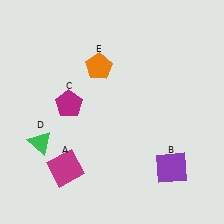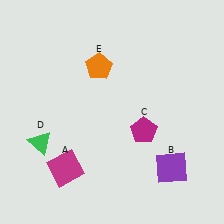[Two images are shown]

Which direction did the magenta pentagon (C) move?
The magenta pentagon (C) moved right.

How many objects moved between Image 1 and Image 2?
1 object moved between the two images.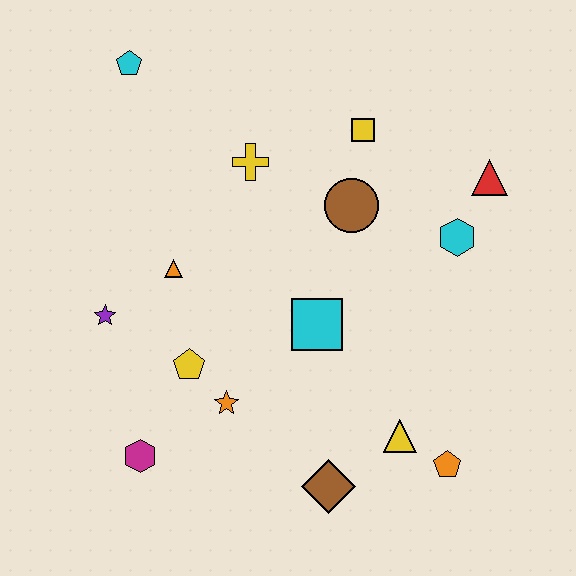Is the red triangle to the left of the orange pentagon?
No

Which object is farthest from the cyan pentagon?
The orange pentagon is farthest from the cyan pentagon.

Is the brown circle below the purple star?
No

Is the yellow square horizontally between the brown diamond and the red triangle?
Yes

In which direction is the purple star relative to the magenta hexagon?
The purple star is above the magenta hexagon.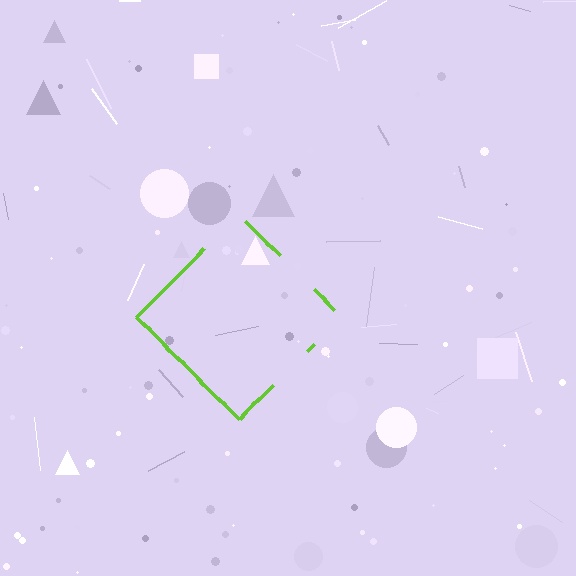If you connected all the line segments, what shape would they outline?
They would outline a diamond.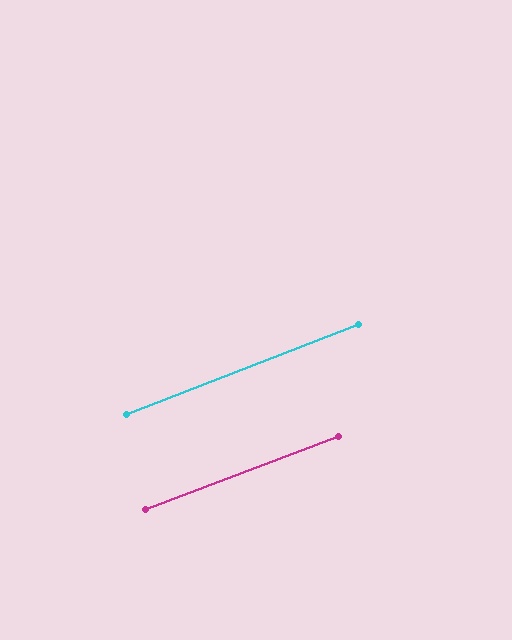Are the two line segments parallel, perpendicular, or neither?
Parallel — their directions differ by only 0.6°.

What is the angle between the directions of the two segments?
Approximately 1 degree.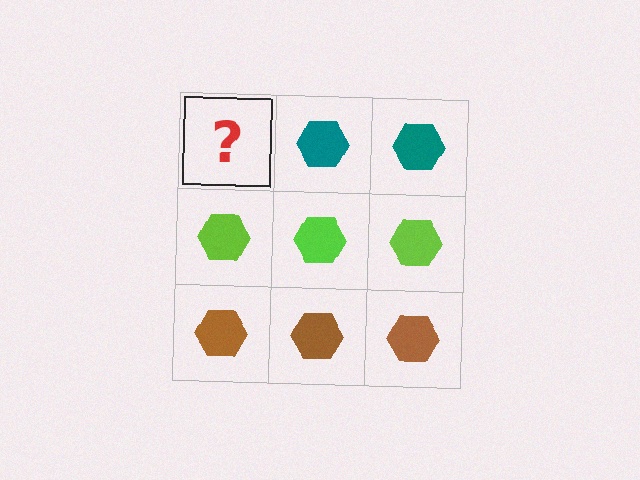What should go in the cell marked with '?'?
The missing cell should contain a teal hexagon.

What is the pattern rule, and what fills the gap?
The rule is that each row has a consistent color. The gap should be filled with a teal hexagon.